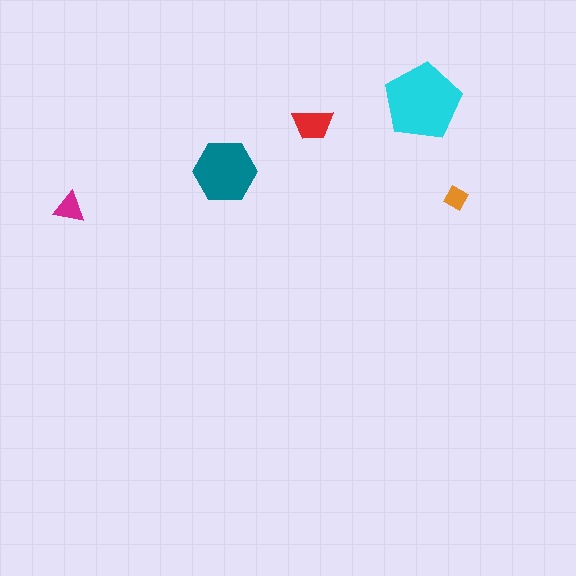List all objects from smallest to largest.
The orange diamond, the magenta triangle, the red trapezoid, the teal hexagon, the cyan pentagon.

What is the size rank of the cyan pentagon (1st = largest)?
1st.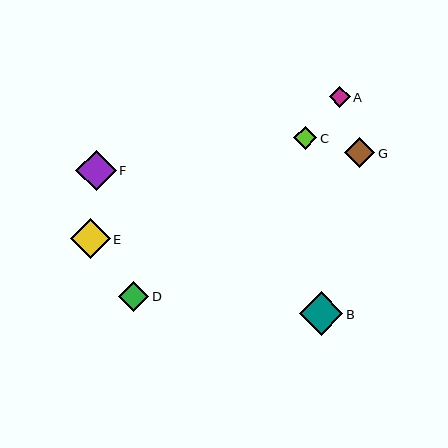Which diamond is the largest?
Diamond B is the largest with a size of approximately 44 pixels.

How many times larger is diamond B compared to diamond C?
Diamond B is approximately 1.9 times the size of diamond C.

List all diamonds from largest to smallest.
From largest to smallest: B, F, E, G, D, C, A.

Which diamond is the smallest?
Diamond A is the smallest with a size of approximately 21 pixels.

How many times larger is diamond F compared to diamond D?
Diamond F is approximately 1.3 times the size of diamond D.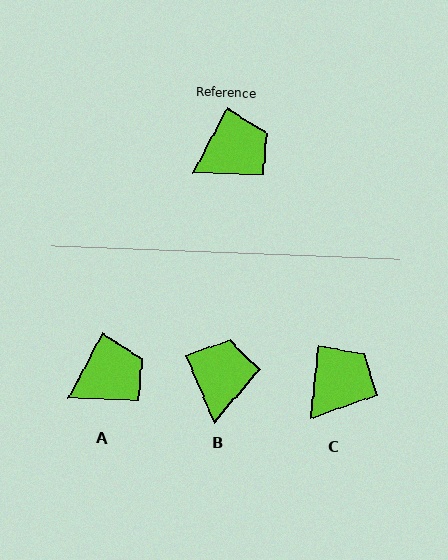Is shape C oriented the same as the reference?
No, it is off by about 21 degrees.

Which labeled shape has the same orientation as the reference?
A.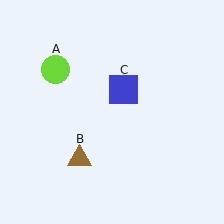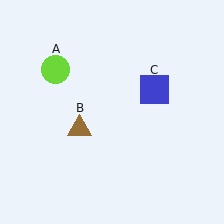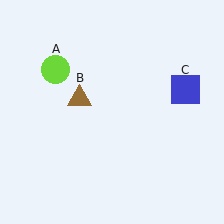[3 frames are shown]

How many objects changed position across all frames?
2 objects changed position: brown triangle (object B), blue square (object C).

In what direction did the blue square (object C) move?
The blue square (object C) moved right.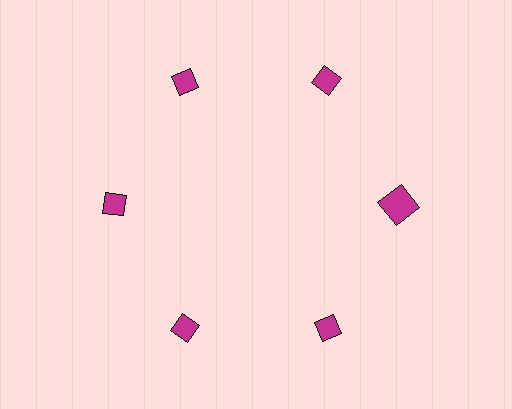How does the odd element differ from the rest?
It has a different shape: square instead of diamond.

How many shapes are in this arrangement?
There are 6 shapes arranged in a ring pattern.